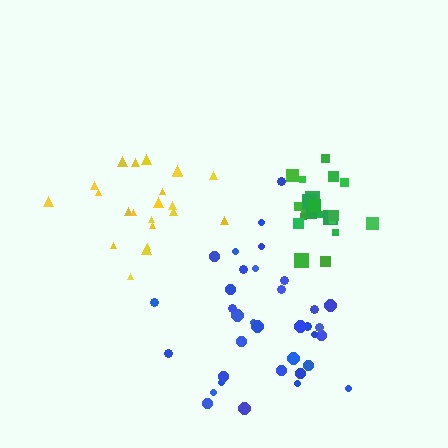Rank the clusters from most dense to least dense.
green, yellow, blue.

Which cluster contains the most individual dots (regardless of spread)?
Blue (35).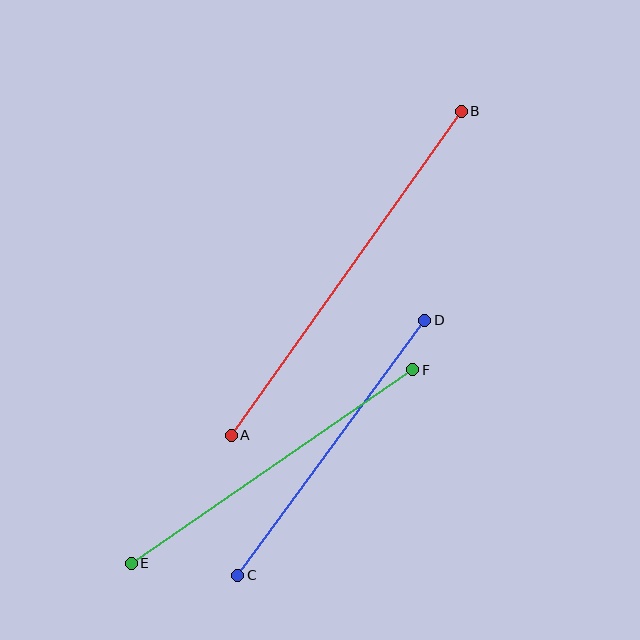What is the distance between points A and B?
The distance is approximately 397 pixels.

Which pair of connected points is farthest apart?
Points A and B are farthest apart.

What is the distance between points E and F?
The distance is approximately 342 pixels.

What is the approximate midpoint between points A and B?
The midpoint is at approximately (346, 273) pixels.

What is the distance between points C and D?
The distance is approximately 316 pixels.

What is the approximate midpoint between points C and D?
The midpoint is at approximately (331, 448) pixels.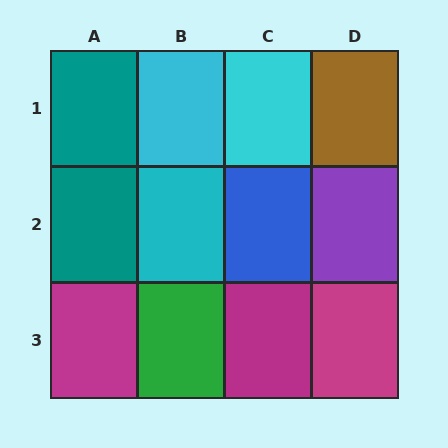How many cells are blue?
1 cell is blue.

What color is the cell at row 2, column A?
Teal.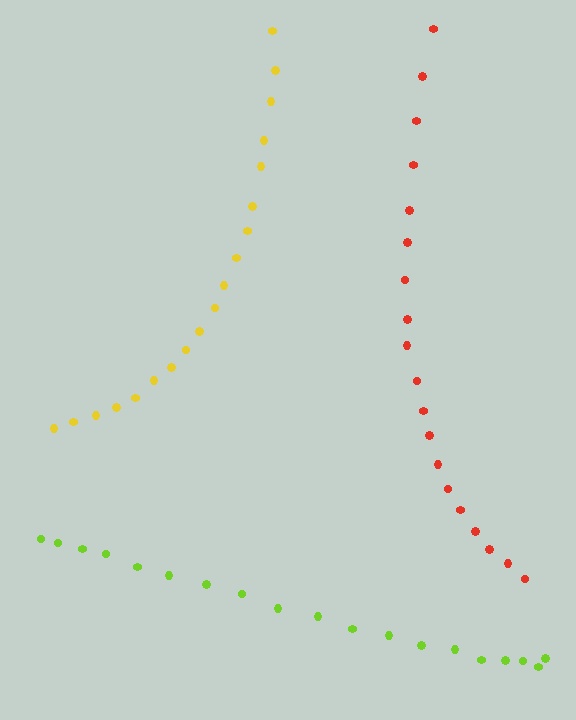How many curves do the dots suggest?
There are 3 distinct paths.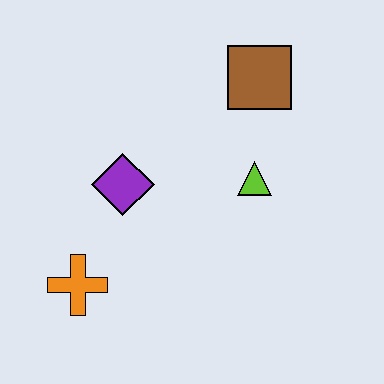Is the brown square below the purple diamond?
No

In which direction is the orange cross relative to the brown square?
The orange cross is below the brown square.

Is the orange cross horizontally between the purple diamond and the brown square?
No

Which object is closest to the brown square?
The lime triangle is closest to the brown square.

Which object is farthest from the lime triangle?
The orange cross is farthest from the lime triangle.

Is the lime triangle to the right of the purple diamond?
Yes